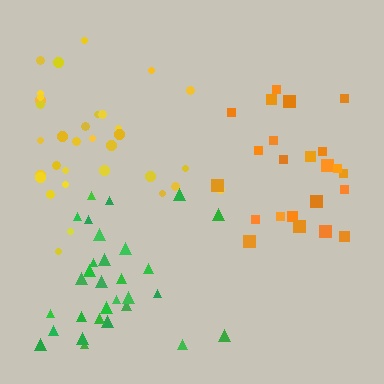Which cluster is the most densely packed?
Green.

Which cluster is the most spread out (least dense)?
Orange.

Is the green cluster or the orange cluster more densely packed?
Green.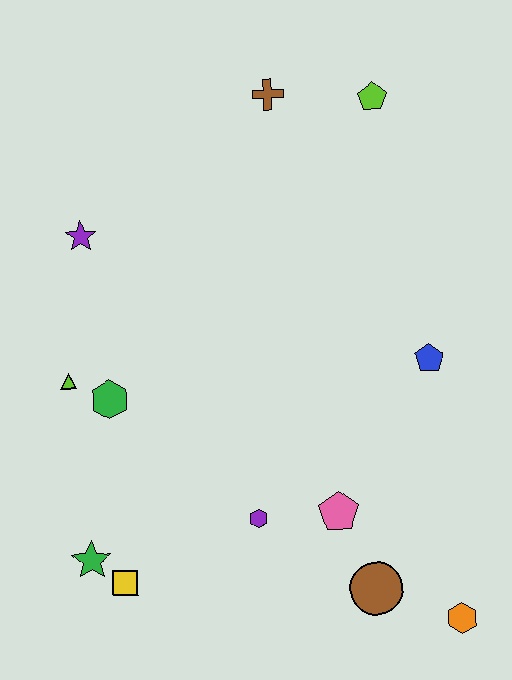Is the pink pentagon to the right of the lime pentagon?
No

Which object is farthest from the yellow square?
The lime pentagon is farthest from the yellow square.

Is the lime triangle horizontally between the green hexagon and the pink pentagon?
No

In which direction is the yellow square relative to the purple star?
The yellow square is below the purple star.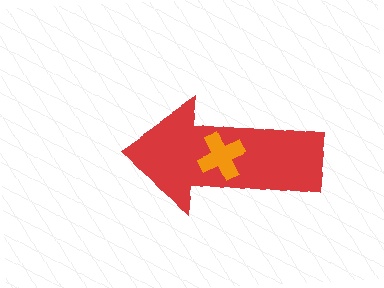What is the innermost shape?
The orange cross.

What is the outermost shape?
The red arrow.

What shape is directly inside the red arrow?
The orange cross.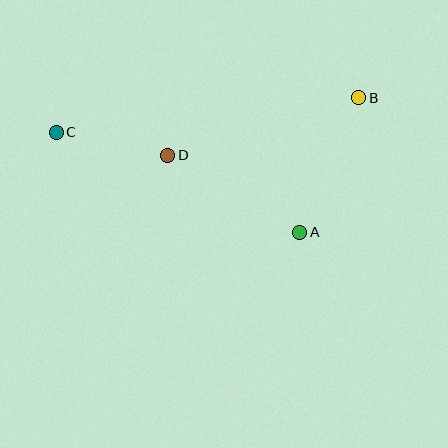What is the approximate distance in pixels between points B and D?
The distance between B and D is approximately 200 pixels.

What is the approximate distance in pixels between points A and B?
The distance between A and B is approximately 147 pixels.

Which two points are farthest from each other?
Points B and C are farthest from each other.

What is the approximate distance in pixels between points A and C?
The distance between A and C is approximately 263 pixels.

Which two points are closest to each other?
Points C and D are closest to each other.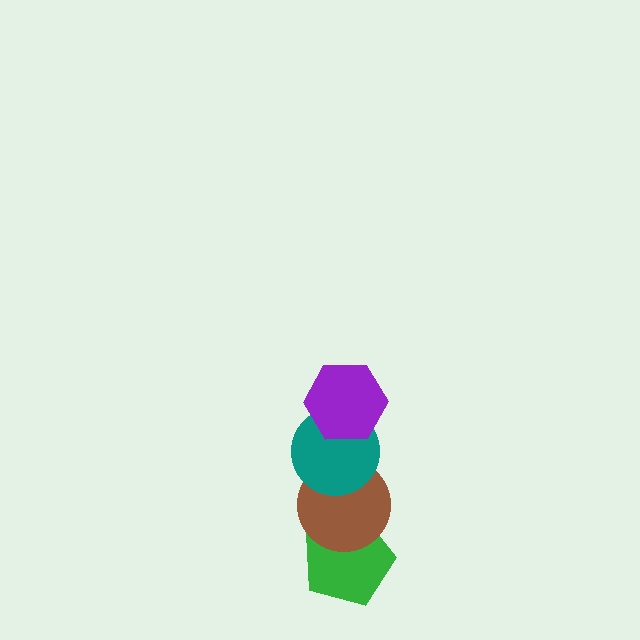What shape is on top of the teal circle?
The purple hexagon is on top of the teal circle.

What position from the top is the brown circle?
The brown circle is 3rd from the top.